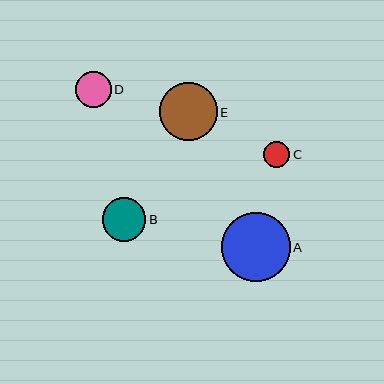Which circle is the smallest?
Circle C is the smallest with a size of approximately 26 pixels.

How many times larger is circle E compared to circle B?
Circle E is approximately 1.3 times the size of circle B.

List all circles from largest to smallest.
From largest to smallest: A, E, B, D, C.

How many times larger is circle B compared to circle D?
Circle B is approximately 1.2 times the size of circle D.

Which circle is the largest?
Circle A is the largest with a size of approximately 69 pixels.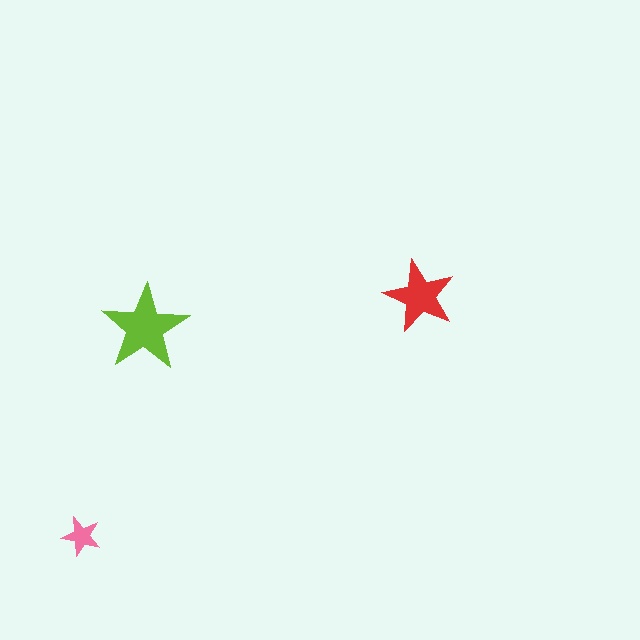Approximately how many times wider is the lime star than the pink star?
About 2 times wider.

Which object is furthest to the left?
The pink star is leftmost.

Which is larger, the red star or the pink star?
The red one.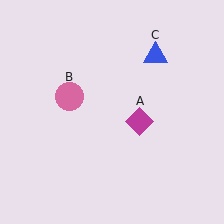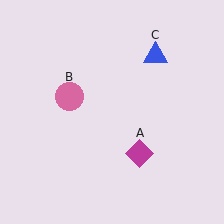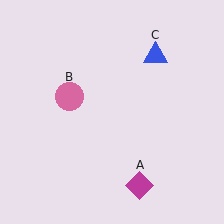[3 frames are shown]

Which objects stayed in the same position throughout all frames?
Pink circle (object B) and blue triangle (object C) remained stationary.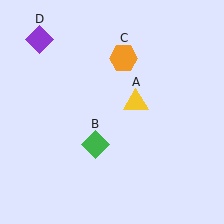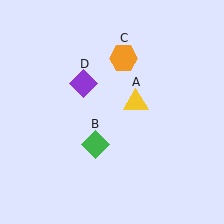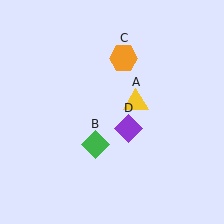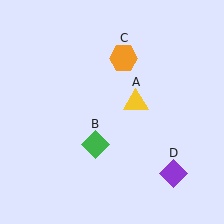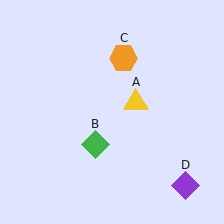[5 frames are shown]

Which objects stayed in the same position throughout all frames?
Yellow triangle (object A) and green diamond (object B) and orange hexagon (object C) remained stationary.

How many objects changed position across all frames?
1 object changed position: purple diamond (object D).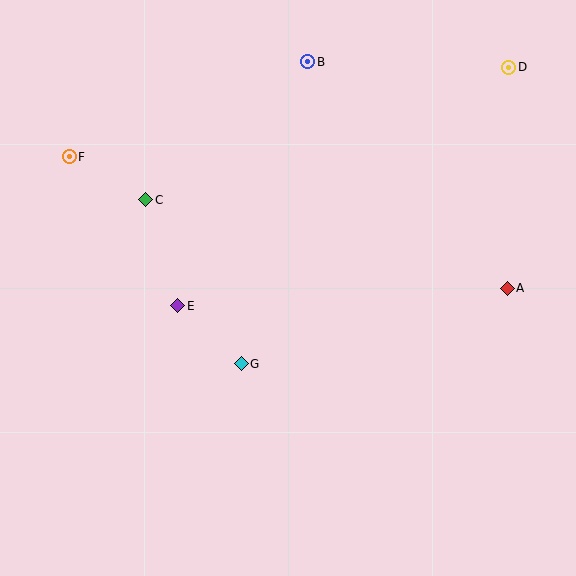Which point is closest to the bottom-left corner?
Point G is closest to the bottom-left corner.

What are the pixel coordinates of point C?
Point C is at (146, 200).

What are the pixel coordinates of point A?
Point A is at (507, 288).